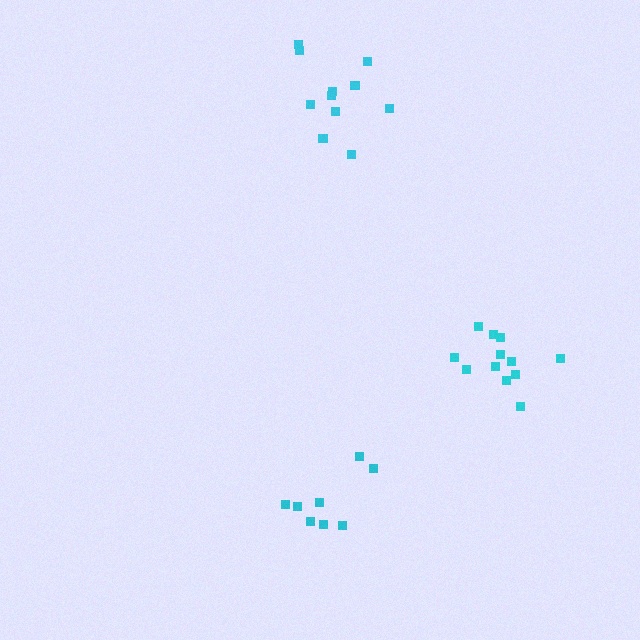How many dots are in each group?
Group 1: 8 dots, Group 2: 11 dots, Group 3: 12 dots (31 total).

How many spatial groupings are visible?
There are 3 spatial groupings.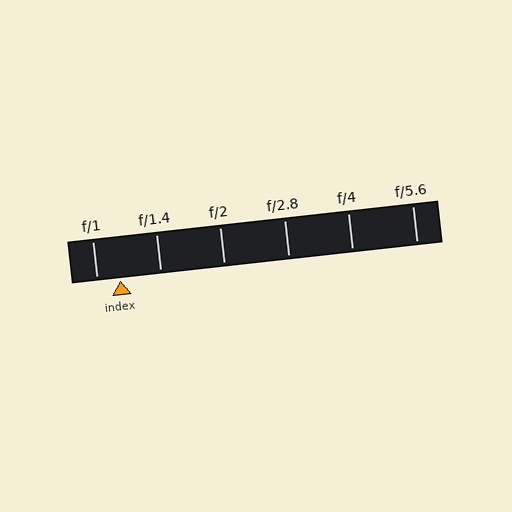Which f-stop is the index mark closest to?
The index mark is closest to f/1.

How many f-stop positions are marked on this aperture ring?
There are 6 f-stop positions marked.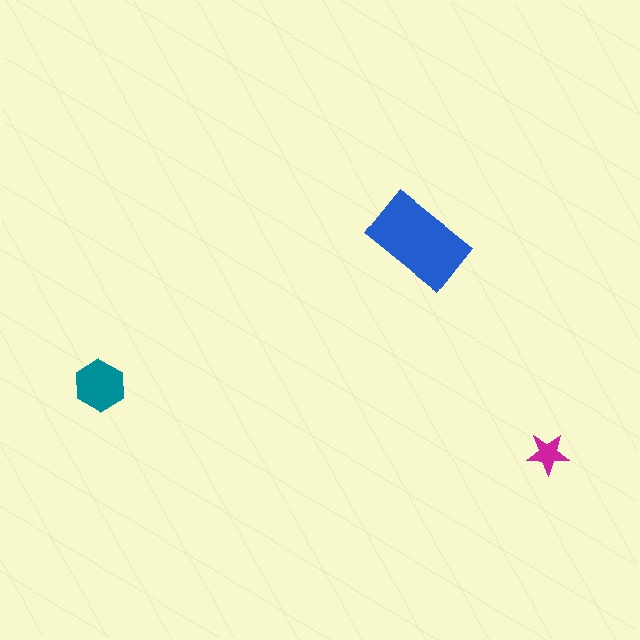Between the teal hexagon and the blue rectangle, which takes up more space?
The blue rectangle.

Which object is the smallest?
The magenta star.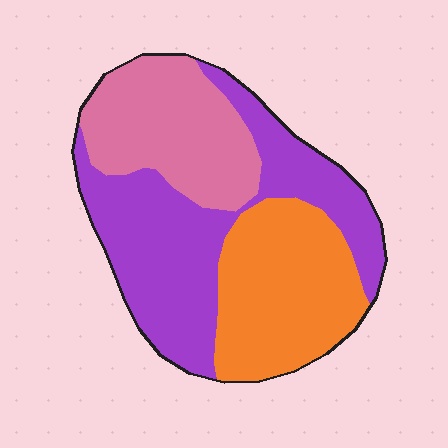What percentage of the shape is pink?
Pink takes up about one quarter (1/4) of the shape.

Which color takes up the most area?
Purple, at roughly 45%.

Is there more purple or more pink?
Purple.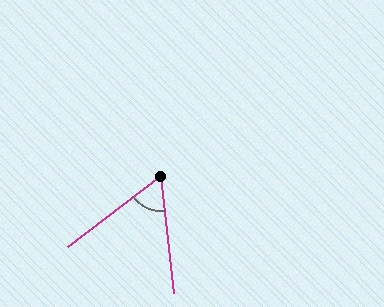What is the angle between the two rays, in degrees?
Approximately 59 degrees.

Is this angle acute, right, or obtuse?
It is acute.